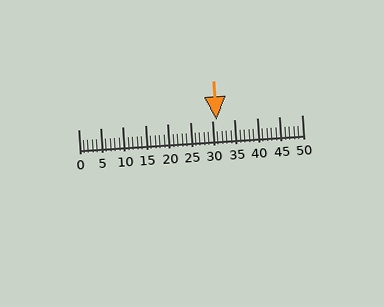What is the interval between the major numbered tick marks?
The major tick marks are spaced 5 units apart.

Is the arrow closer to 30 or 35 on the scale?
The arrow is closer to 30.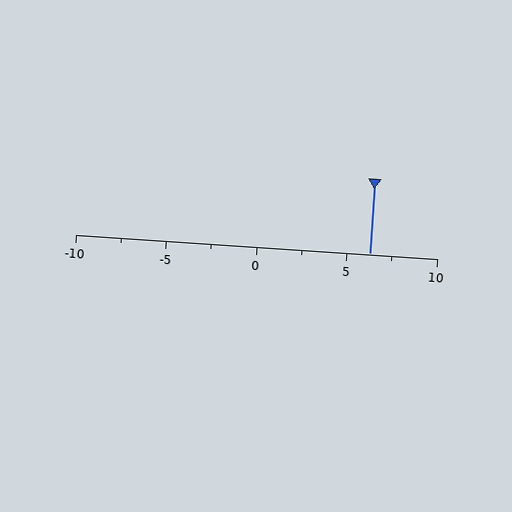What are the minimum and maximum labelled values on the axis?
The axis runs from -10 to 10.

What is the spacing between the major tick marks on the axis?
The major ticks are spaced 5 apart.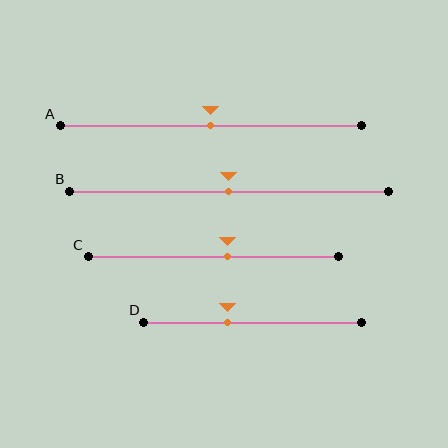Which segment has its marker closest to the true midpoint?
Segment A has its marker closest to the true midpoint.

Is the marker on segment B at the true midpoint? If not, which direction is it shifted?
Yes, the marker on segment B is at the true midpoint.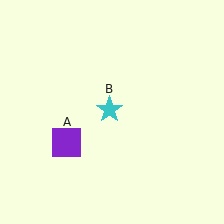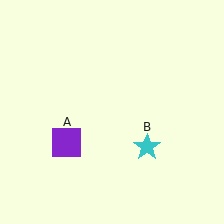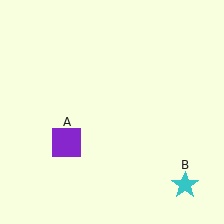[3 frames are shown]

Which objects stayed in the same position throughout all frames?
Purple square (object A) remained stationary.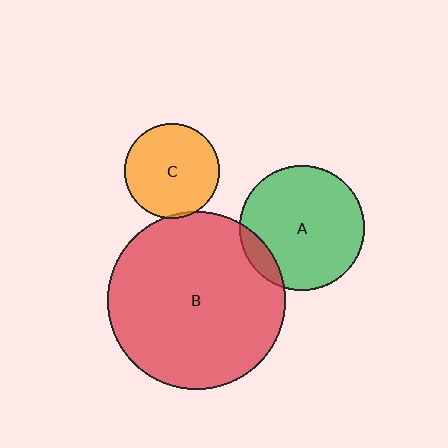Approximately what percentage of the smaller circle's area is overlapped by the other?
Approximately 10%.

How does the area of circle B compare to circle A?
Approximately 2.0 times.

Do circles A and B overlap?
Yes.